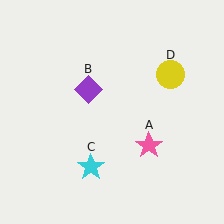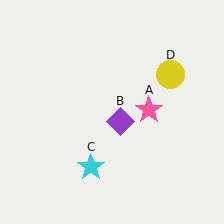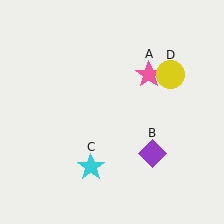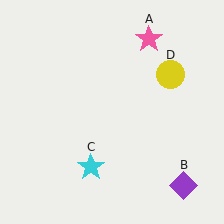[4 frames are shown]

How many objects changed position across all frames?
2 objects changed position: pink star (object A), purple diamond (object B).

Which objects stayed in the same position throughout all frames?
Cyan star (object C) and yellow circle (object D) remained stationary.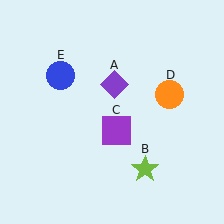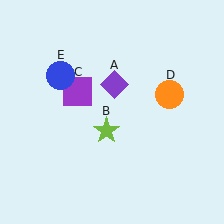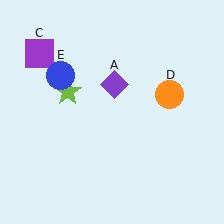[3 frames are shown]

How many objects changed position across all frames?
2 objects changed position: lime star (object B), purple square (object C).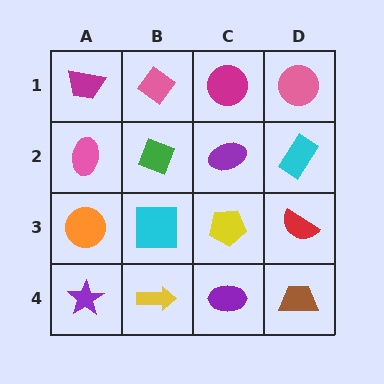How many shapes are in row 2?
4 shapes.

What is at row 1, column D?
A pink circle.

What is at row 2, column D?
A cyan rectangle.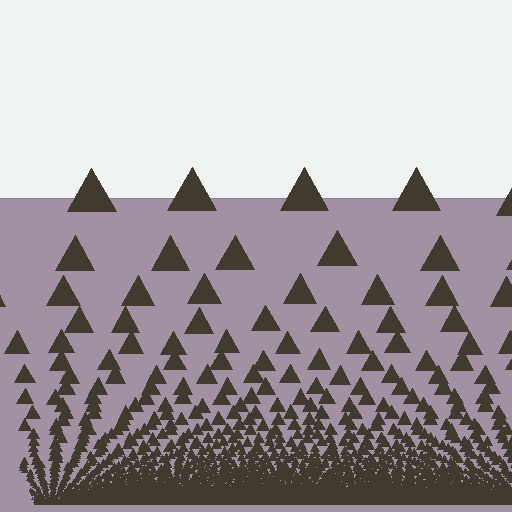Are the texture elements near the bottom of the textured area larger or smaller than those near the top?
Smaller. The gradient is inverted — elements near the bottom are smaller and denser.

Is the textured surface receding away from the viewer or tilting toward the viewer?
The surface appears to tilt toward the viewer. Texture elements get larger and sparser toward the top.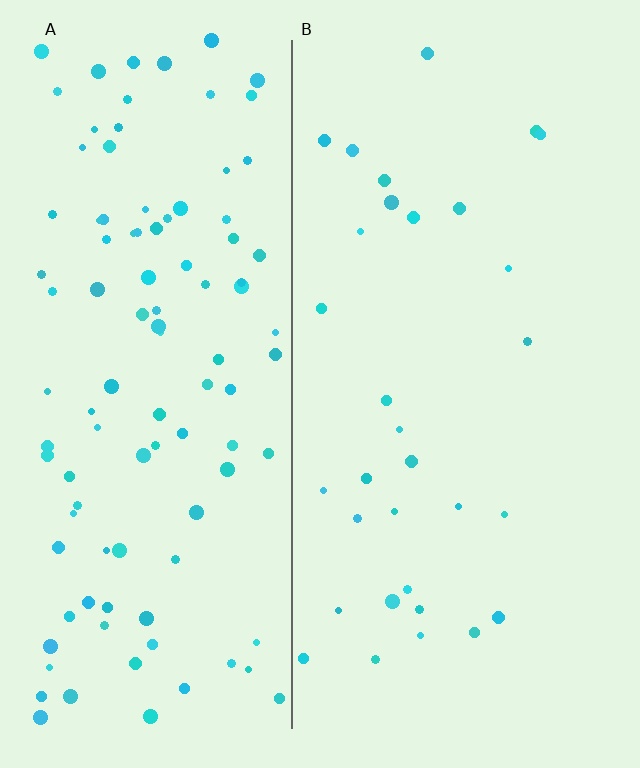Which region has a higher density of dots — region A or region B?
A (the left).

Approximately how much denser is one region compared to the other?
Approximately 3.4× — region A over region B.